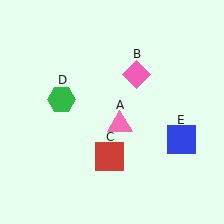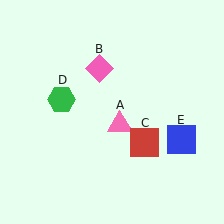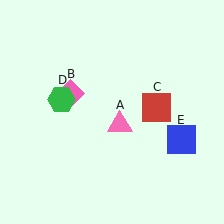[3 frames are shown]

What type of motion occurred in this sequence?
The pink diamond (object B), red square (object C) rotated counterclockwise around the center of the scene.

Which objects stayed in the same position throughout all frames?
Pink triangle (object A) and green hexagon (object D) and blue square (object E) remained stationary.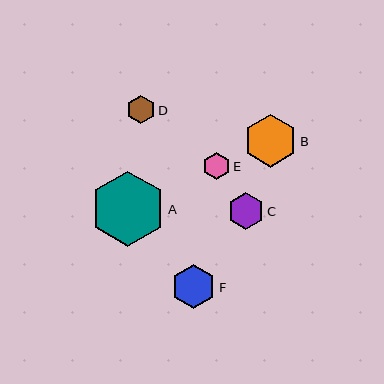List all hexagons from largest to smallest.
From largest to smallest: A, B, F, C, D, E.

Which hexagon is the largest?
Hexagon A is the largest with a size of approximately 75 pixels.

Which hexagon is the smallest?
Hexagon E is the smallest with a size of approximately 27 pixels.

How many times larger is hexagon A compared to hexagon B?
Hexagon A is approximately 1.4 times the size of hexagon B.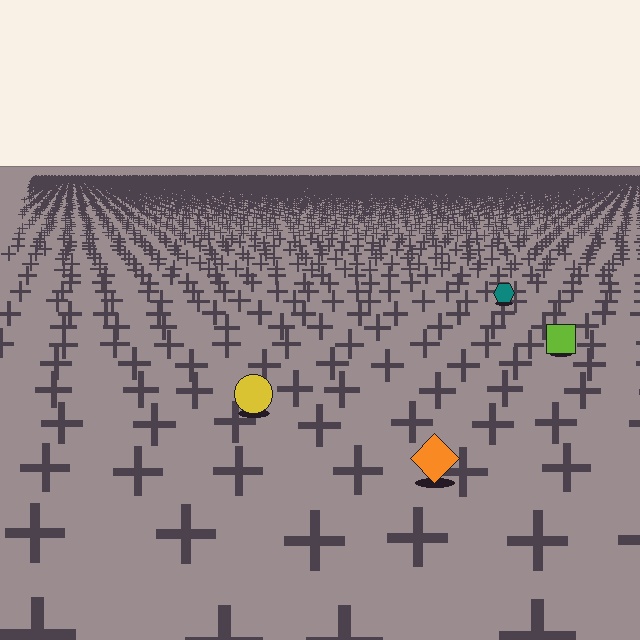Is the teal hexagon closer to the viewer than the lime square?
No. The lime square is closer — you can tell from the texture gradient: the ground texture is coarser near it.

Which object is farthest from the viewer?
The teal hexagon is farthest from the viewer. It appears smaller and the ground texture around it is denser.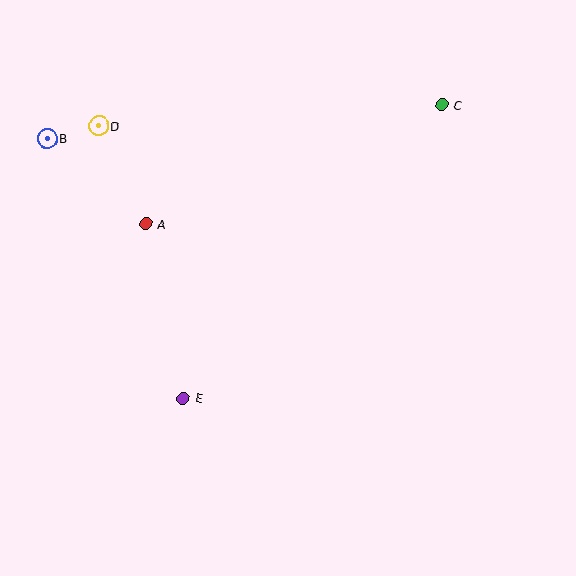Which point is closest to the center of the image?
Point E at (183, 398) is closest to the center.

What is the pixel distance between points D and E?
The distance between D and E is 285 pixels.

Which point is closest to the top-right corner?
Point C is closest to the top-right corner.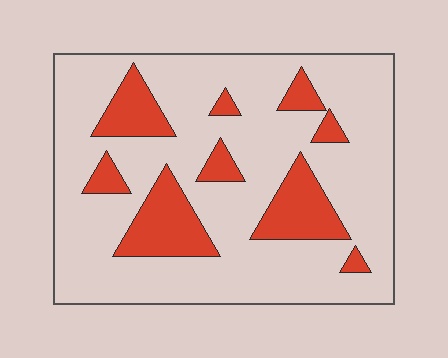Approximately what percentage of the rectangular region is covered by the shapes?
Approximately 20%.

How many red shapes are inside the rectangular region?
9.